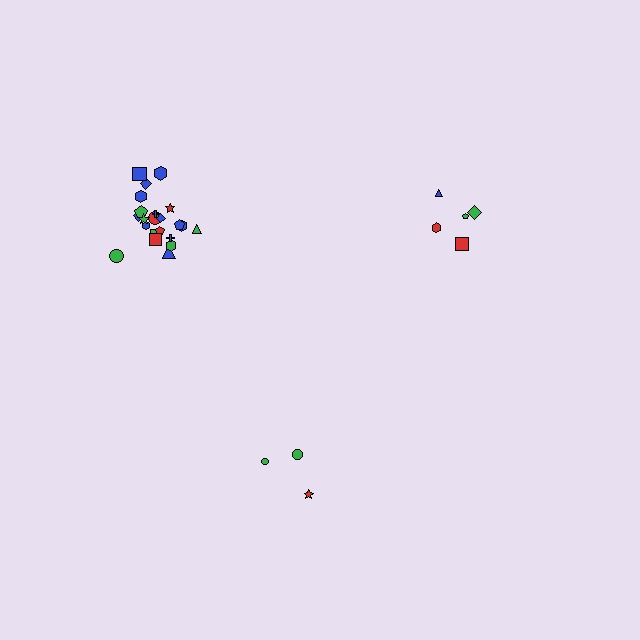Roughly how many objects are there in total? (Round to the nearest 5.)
Roughly 30 objects in total.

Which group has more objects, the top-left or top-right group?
The top-left group.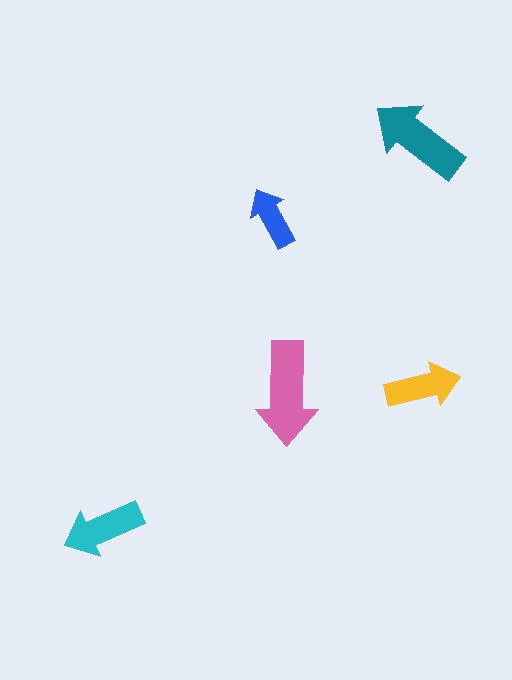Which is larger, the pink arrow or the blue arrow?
The pink one.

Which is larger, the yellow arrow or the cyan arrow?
The cyan one.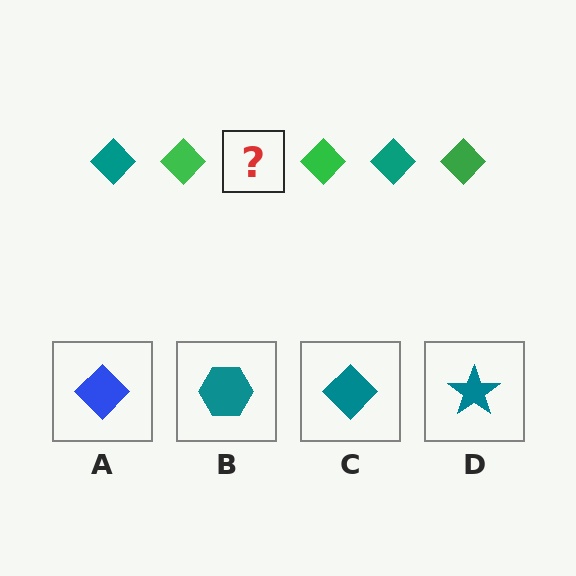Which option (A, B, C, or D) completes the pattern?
C.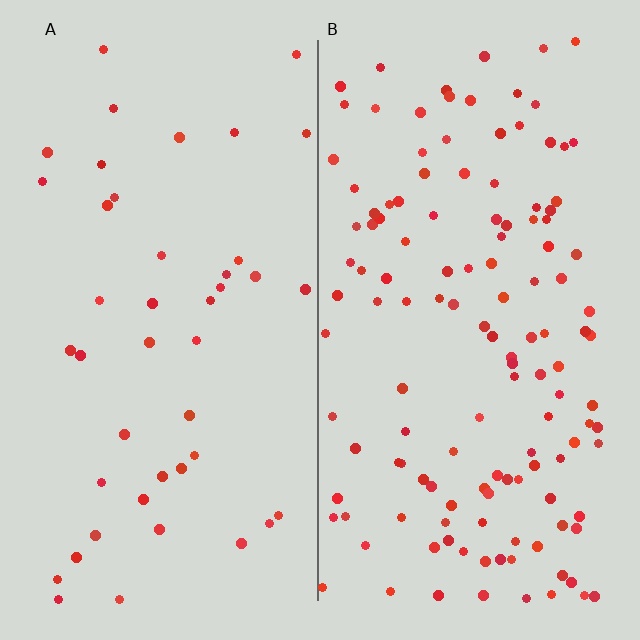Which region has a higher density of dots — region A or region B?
B (the right).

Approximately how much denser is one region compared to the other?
Approximately 3.1× — region B over region A.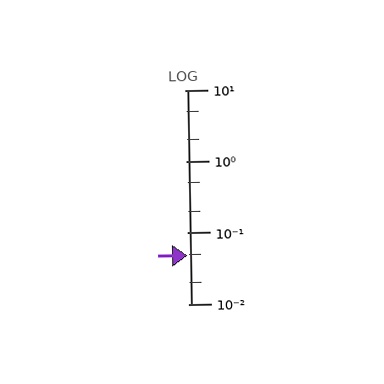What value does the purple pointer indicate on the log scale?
The pointer indicates approximately 0.048.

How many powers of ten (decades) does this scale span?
The scale spans 3 decades, from 0.01 to 10.